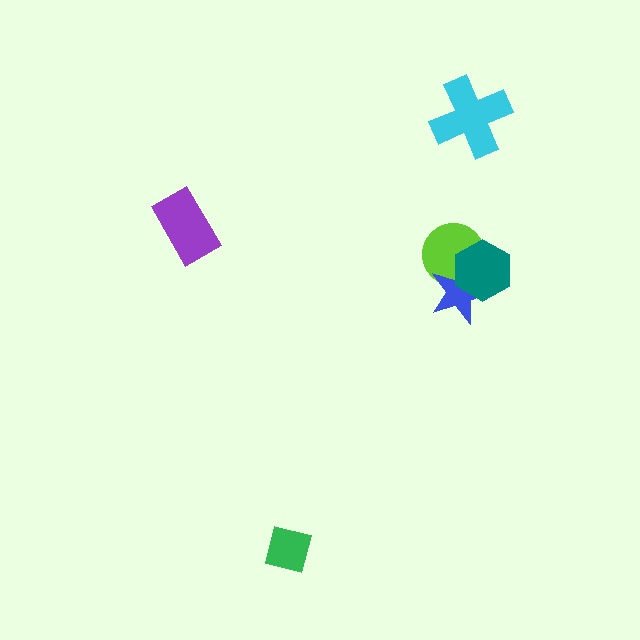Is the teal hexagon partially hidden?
No, no other shape covers it.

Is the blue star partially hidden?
Yes, it is partially covered by another shape.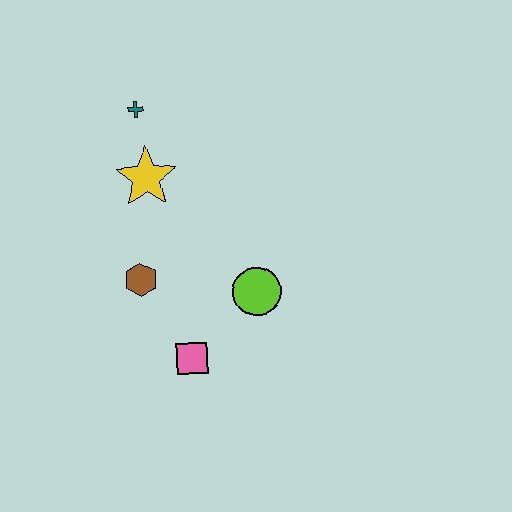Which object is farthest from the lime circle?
The teal cross is farthest from the lime circle.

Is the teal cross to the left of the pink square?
Yes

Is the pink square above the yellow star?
No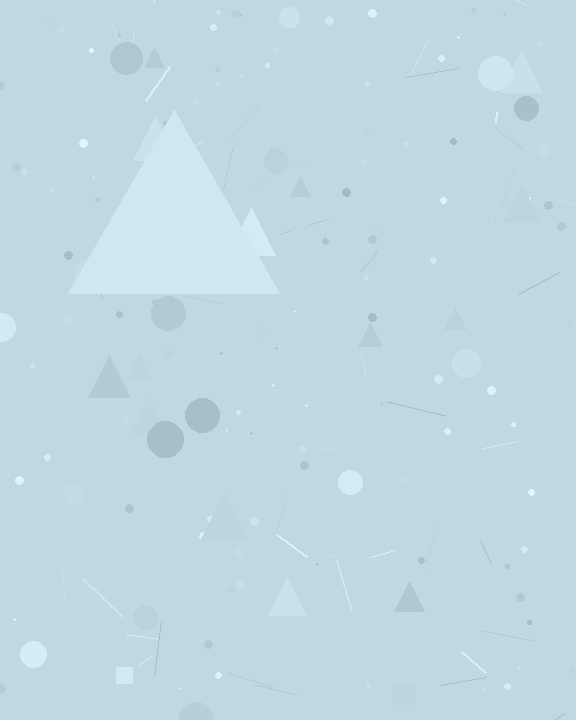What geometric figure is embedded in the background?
A triangle is embedded in the background.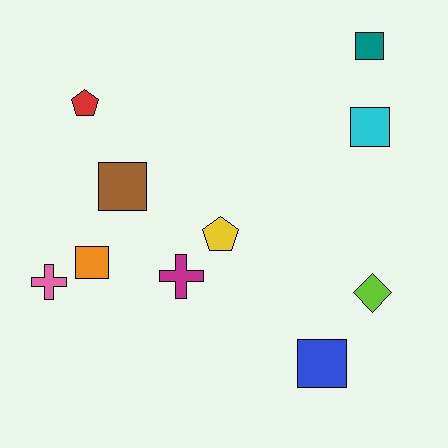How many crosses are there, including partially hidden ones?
There are 2 crosses.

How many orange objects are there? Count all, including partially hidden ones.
There is 1 orange object.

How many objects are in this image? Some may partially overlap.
There are 10 objects.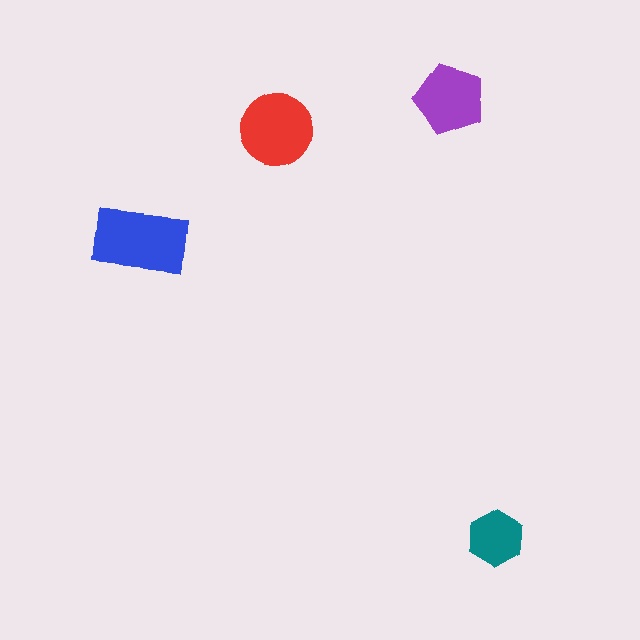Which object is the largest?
The blue rectangle.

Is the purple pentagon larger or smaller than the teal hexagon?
Larger.